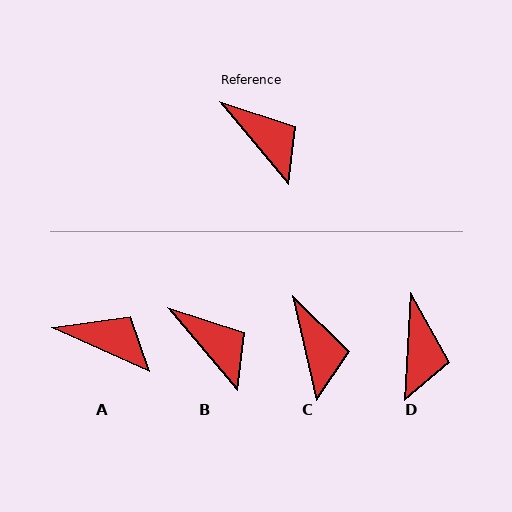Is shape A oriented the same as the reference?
No, it is off by about 26 degrees.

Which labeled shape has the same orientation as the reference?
B.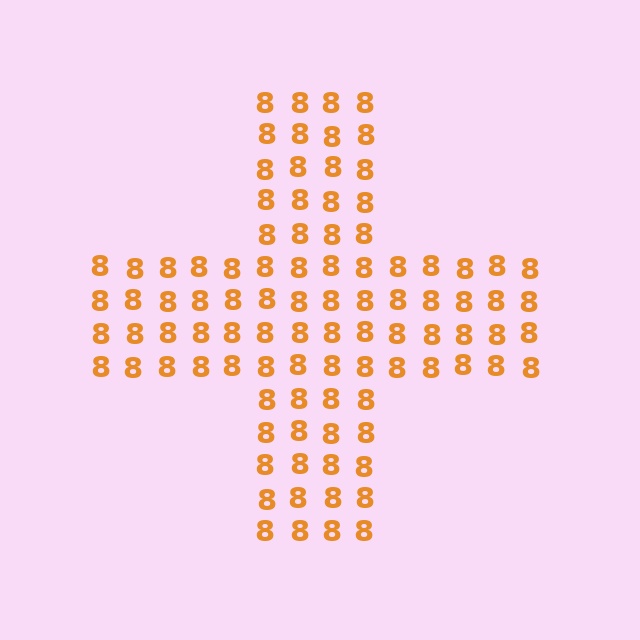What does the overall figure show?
The overall figure shows a cross.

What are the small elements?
The small elements are digit 8's.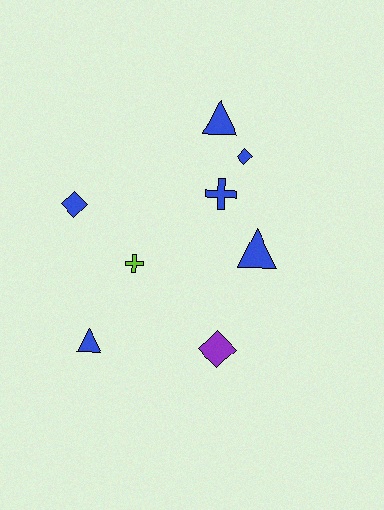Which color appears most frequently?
Blue, with 6 objects.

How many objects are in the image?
There are 8 objects.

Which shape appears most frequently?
Triangle, with 3 objects.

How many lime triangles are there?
There are no lime triangles.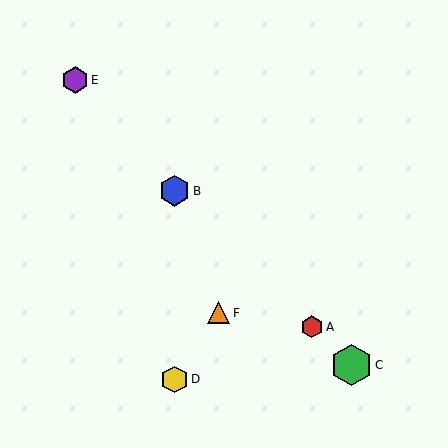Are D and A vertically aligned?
No, D is at x≈174 and A is at x≈312.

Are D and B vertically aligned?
Yes, both are at x≈174.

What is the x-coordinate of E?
Object E is at x≈75.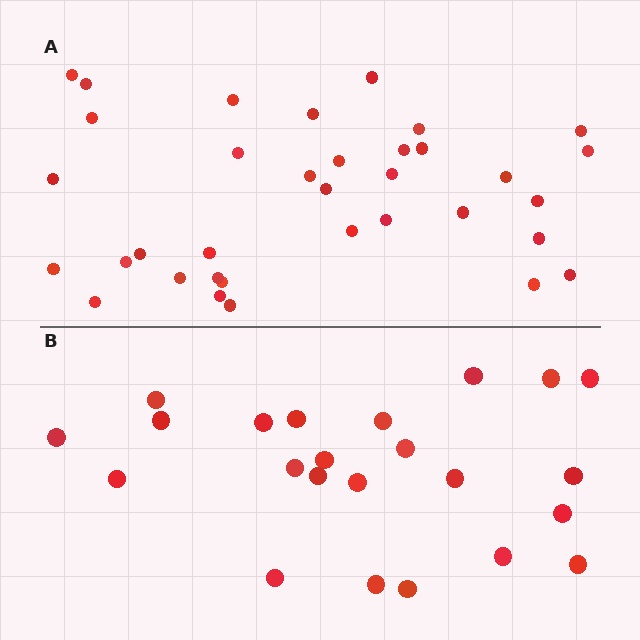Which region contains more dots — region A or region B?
Region A (the top region) has more dots.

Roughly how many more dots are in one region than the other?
Region A has roughly 12 or so more dots than region B.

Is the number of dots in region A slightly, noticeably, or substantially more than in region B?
Region A has substantially more. The ratio is roughly 1.5 to 1.